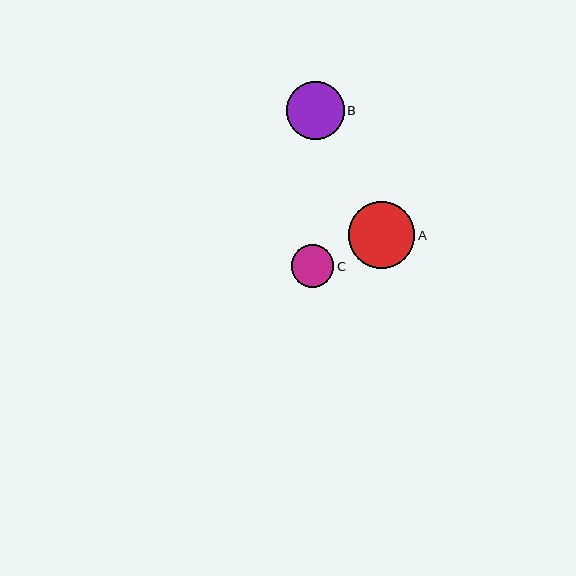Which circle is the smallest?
Circle C is the smallest with a size of approximately 42 pixels.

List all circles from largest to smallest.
From largest to smallest: A, B, C.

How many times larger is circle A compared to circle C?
Circle A is approximately 1.6 times the size of circle C.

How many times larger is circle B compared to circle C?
Circle B is approximately 1.4 times the size of circle C.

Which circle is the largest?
Circle A is the largest with a size of approximately 66 pixels.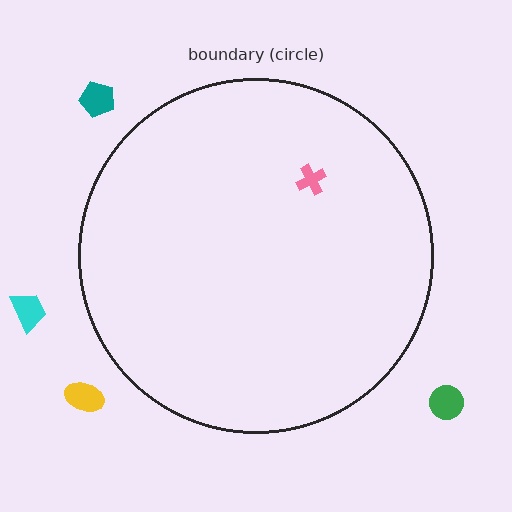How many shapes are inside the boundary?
1 inside, 4 outside.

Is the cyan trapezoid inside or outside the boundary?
Outside.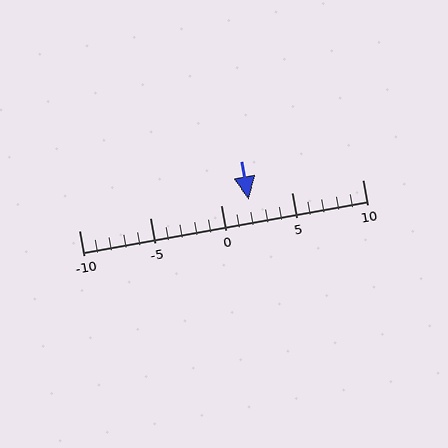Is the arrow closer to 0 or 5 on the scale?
The arrow is closer to 0.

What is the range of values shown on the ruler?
The ruler shows values from -10 to 10.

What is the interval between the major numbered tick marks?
The major tick marks are spaced 5 units apart.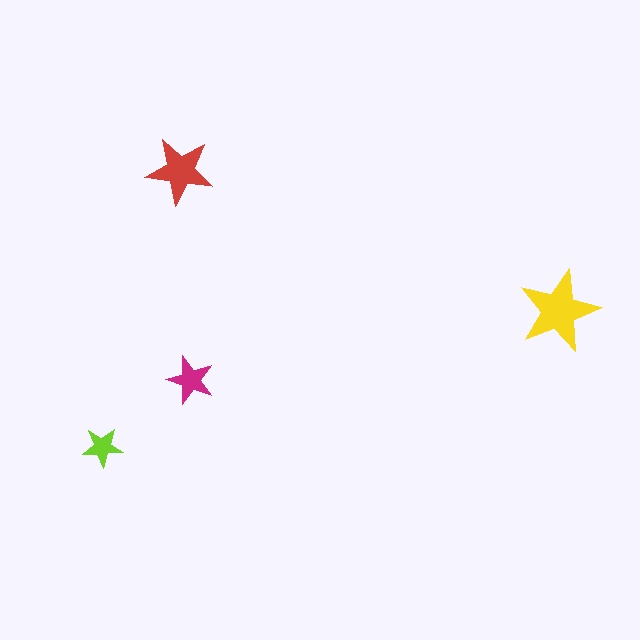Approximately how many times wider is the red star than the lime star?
About 1.5 times wider.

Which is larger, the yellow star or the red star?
The yellow one.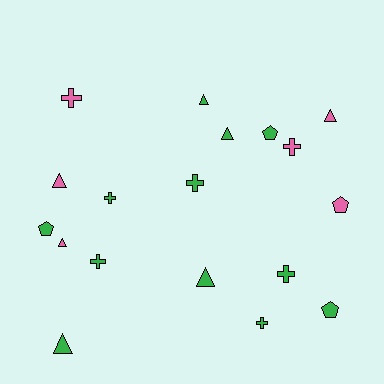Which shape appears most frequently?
Cross, with 7 objects.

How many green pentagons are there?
There are 3 green pentagons.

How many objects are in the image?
There are 18 objects.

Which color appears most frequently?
Green, with 12 objects.